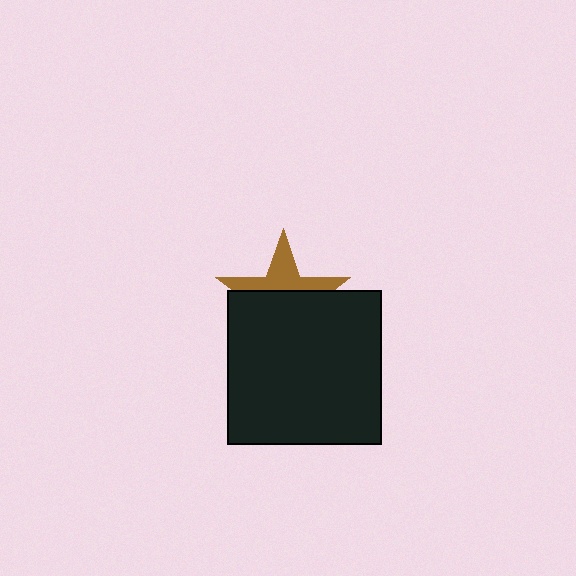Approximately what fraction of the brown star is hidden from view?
Roughly 62% of the brown star is hidden behind the black square.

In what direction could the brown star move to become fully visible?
The brown star could move up. That would shift it out from behind the black square entirely.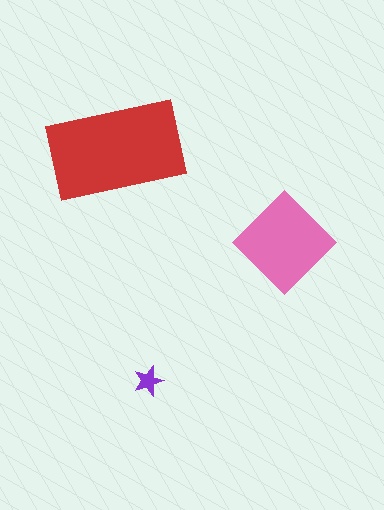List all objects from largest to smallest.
The red rectangle, the pink diamond, the purple star.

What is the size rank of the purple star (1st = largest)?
3rd.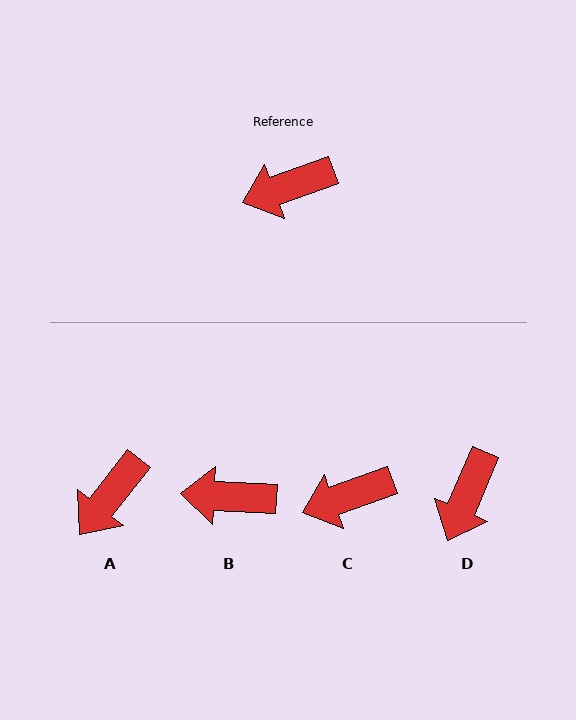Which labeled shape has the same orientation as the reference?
C.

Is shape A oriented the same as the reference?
No, it is off by about 32 degrees.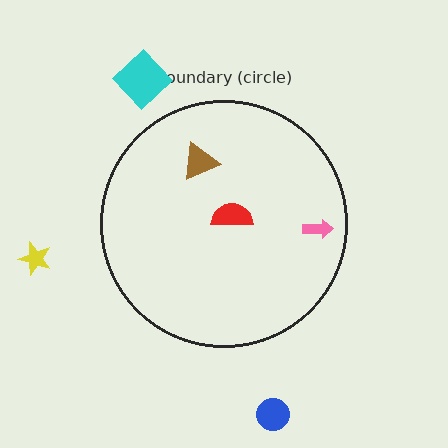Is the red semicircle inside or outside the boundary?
Inside.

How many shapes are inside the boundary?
3 inside, 3 outside.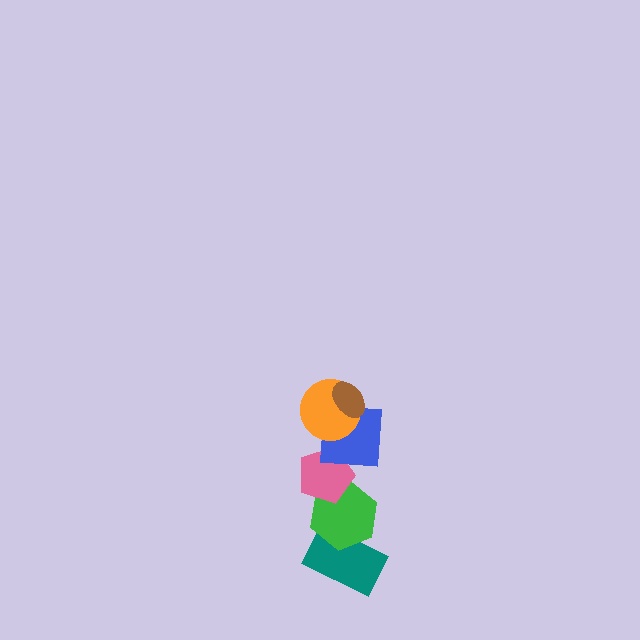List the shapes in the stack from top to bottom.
From top to bottom: the brown ellipse, the orange circle, the blue square, the pink pentagon, the green hexagon, the teal rectangle.